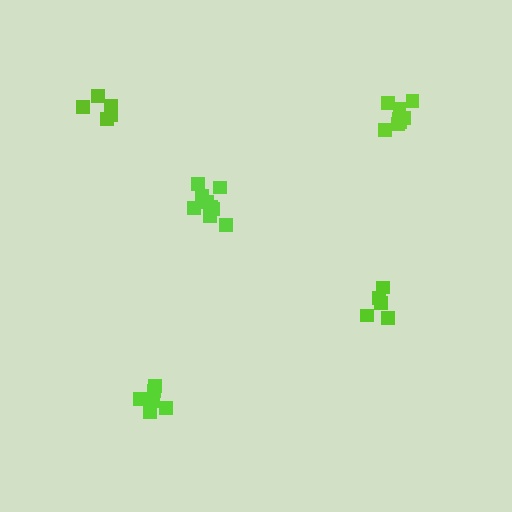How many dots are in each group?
Group 1: 7 dots, Group 2: 9 dots, Group 3: 8 dots, Group 4: 5 dots, Group 5: 5 dots (34 total).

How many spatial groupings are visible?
There are 5 spatial groupings.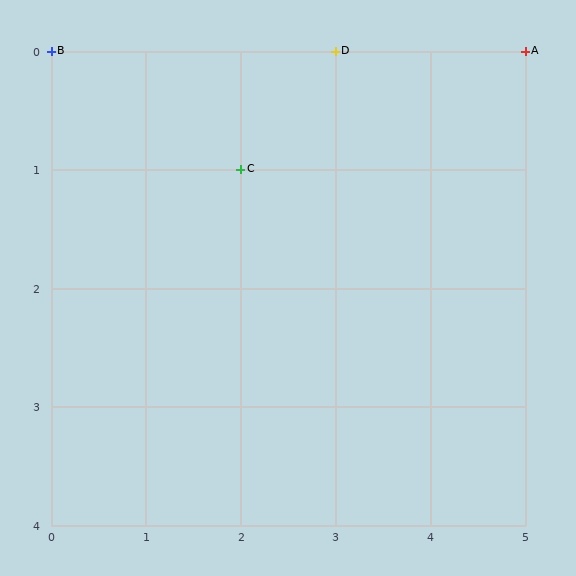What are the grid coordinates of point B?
Point B is at grid coordinates (0, 0).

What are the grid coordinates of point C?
Point C is at grid coordinates (2, 1).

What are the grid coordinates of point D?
Point D is at grid coordinates (3, 0).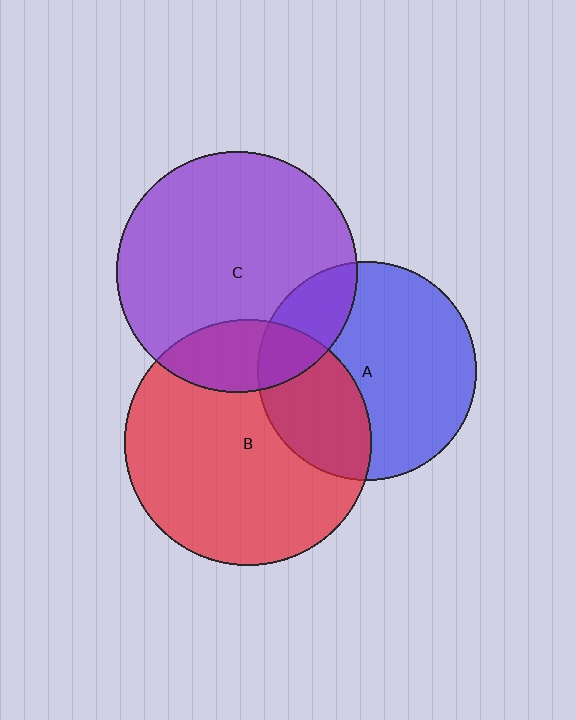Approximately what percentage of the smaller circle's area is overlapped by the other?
Approximately 30%.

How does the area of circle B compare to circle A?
Approximately 1.3 times.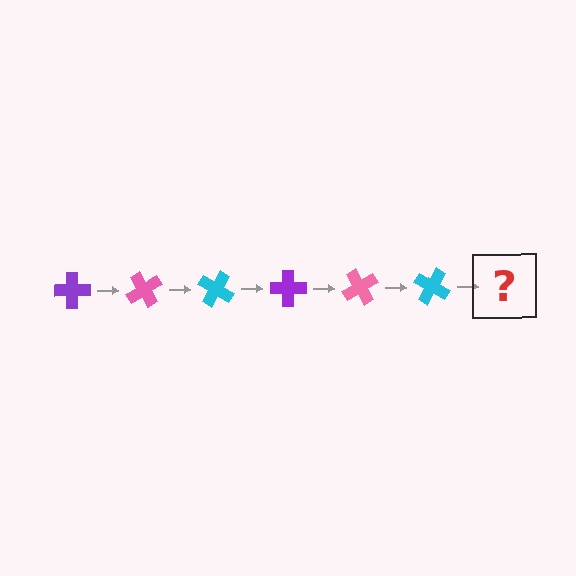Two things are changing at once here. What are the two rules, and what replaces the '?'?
The two rules are that it rotates 60 degrees each step and the color cycles through purple, pink, and cyan. The '?' should be a purple cross, rotated 360 degrees from the start.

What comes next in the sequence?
The next element should be a purple cross, rotated 360 degrees from the start.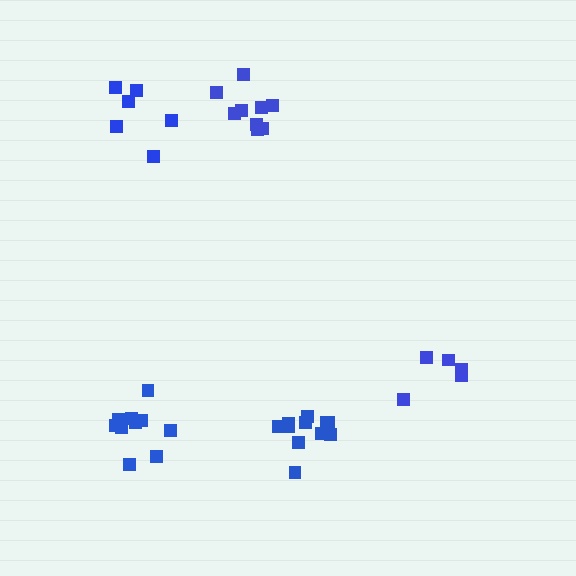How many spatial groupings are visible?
There are 5 spatial groupings.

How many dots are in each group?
Group 1: 5 dots, Group 2: 11 dots, Group 3: 6 dots, Group 4: 9 dots, Group 5: 10 dots (41 total).